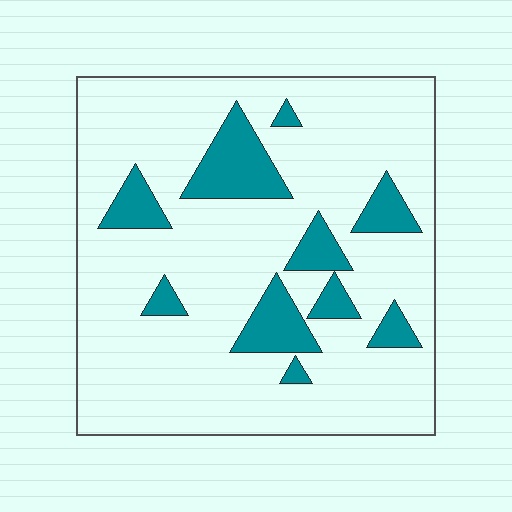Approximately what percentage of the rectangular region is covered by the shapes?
Approximately 15%.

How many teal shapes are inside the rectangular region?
10.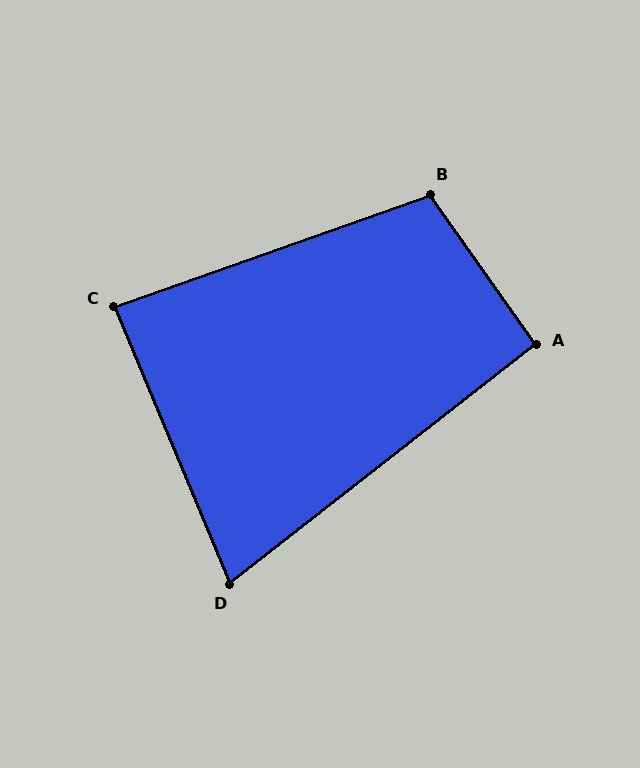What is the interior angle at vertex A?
Approximately 93 degrees (approximately right).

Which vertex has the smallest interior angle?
D, at approximately 75 degrees.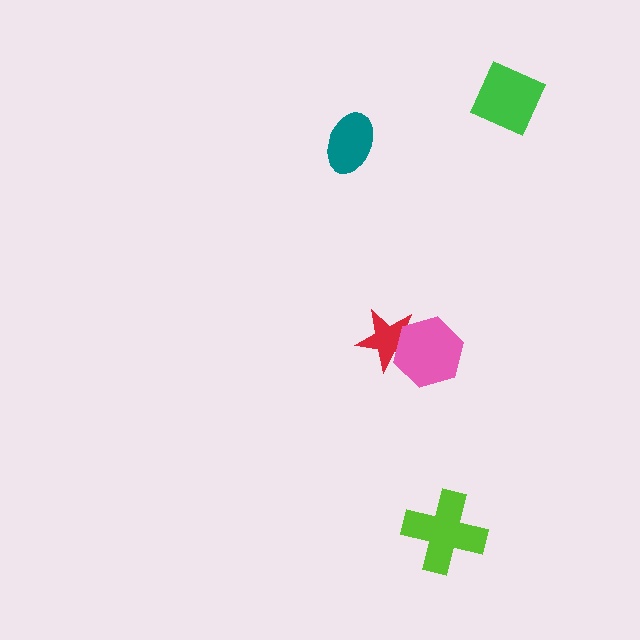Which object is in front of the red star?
The pink hexagon is in front of the red star.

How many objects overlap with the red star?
1 object overlaps with the red star.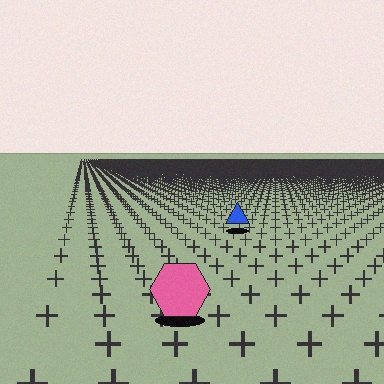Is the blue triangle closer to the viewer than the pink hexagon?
No. The pink hexagon is closer — you can tell from the texture gradient: the ground texture is coarser near it.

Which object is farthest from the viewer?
The blue triangle is farthest from the viewer. It appears smaller and the ground texture around it is denser.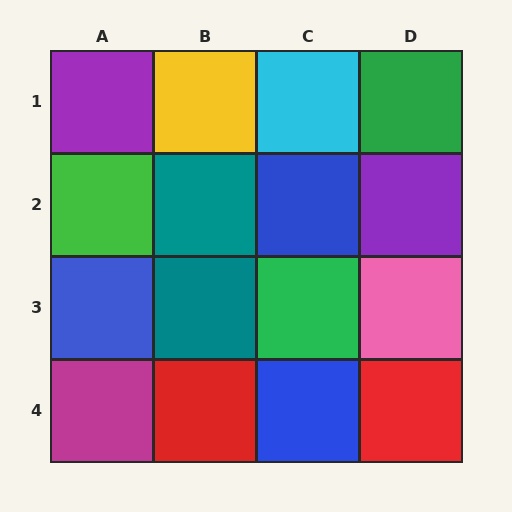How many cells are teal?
2 cells are teal.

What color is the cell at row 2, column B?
Teal.